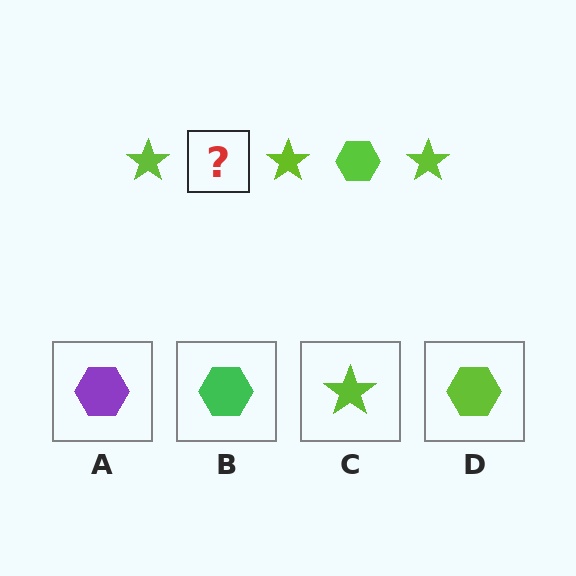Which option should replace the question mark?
Option D.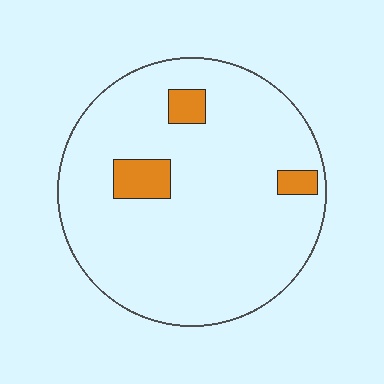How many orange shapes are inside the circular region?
3.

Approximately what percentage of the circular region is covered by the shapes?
Approximately 10%.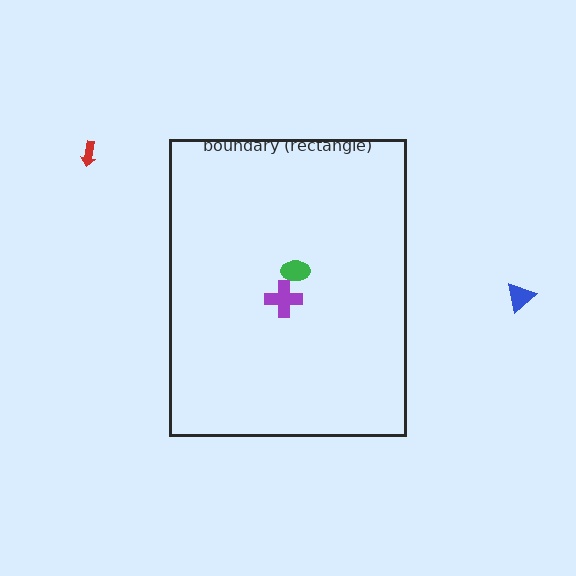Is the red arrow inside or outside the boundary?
Outside.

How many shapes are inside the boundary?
2 inside, 2 outside.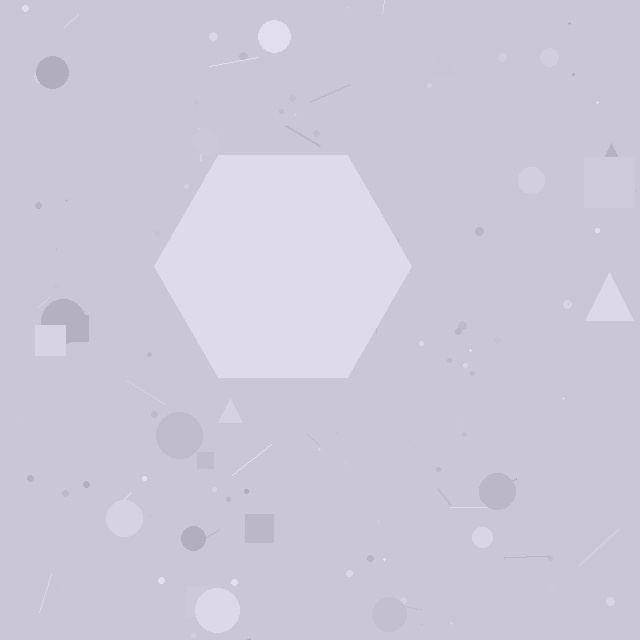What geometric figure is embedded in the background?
A hexagon is embedded in the background.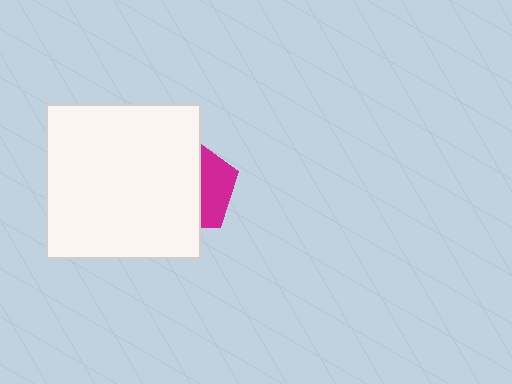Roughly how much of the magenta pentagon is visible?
A small part of it is visible (roughly 34%).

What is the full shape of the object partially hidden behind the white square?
The partially hidden object is a magenta pentagon.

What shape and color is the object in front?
The object in front is a white square.